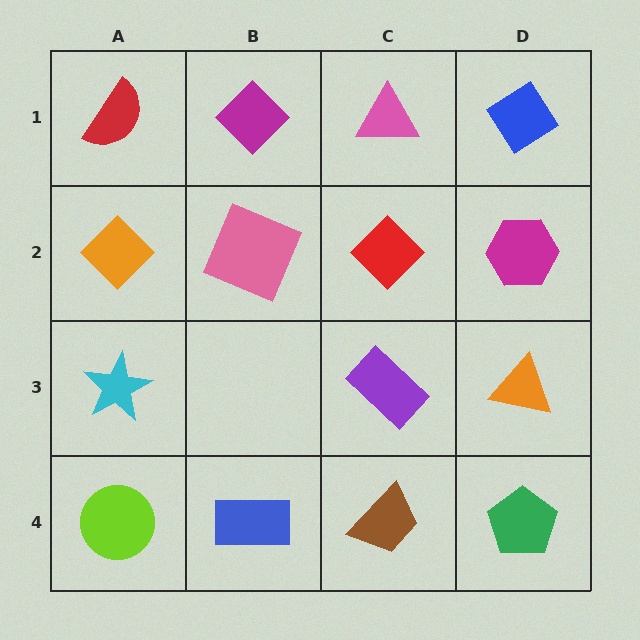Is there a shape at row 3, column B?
No, that cell is empty.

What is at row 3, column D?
An orange triangle.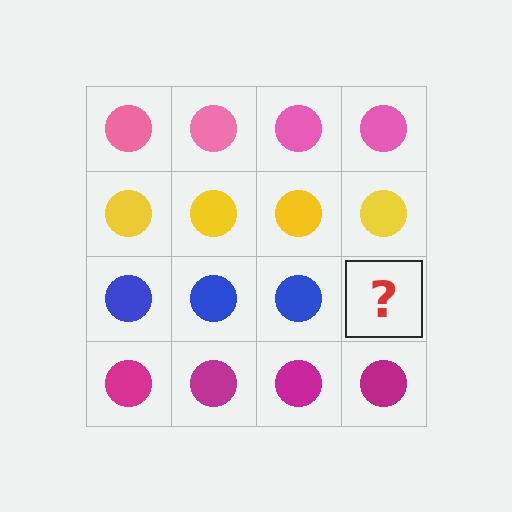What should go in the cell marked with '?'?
The missing cell should contain a blue circle.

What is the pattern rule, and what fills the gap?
The rule is that each row has a consistent color. The gap should be filled with a blue circle.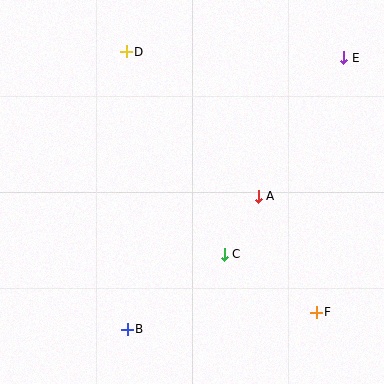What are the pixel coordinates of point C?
Point C is at (224, 254).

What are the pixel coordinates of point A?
Point A is at (258, 196).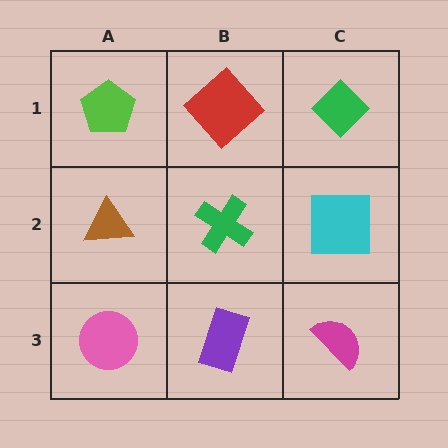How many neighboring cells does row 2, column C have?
3.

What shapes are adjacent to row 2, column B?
A red diamond (row 1, column B), a purple rectangle (row 3, column B), a brown triangle (row 2, column A), a cyan square (row 2, column C).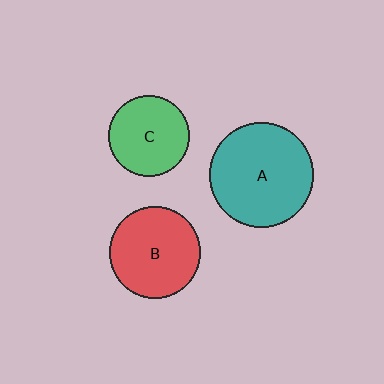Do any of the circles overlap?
No, none of the circles overlap.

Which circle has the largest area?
Circle A (teal).